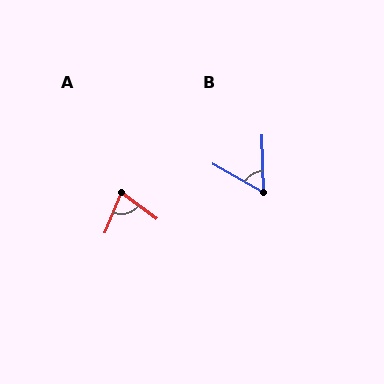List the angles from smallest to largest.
B (59°), A (75°).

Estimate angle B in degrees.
Approximately 59 degrees.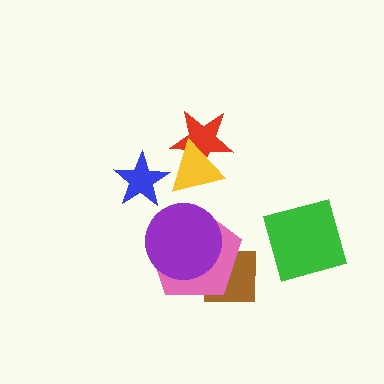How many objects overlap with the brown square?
2 objects overlap with the brown square.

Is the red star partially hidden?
Yes, it is partially covered by another shape.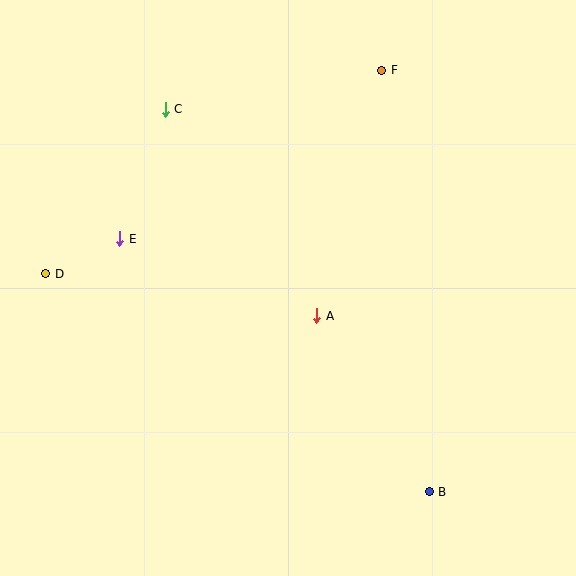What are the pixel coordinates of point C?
Point C is at (165, 109).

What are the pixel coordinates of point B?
Point B is at (429, 492).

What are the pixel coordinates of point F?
Point F is at (382, 70).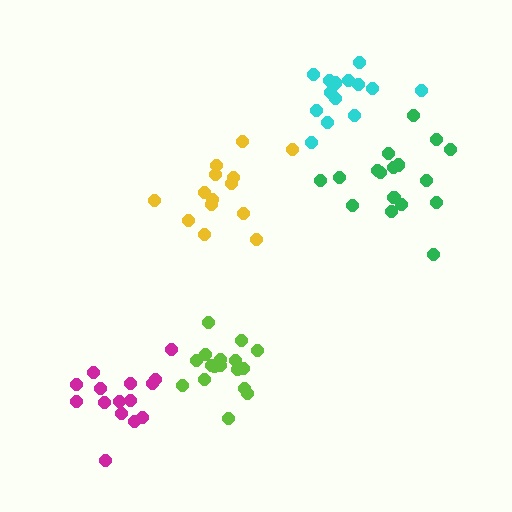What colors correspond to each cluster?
The clusters are colored: lime, cyan, yellow, green, magenta.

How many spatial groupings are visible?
There are 5 spatial groupings.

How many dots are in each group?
Group 1: 17 dots, Group 2: 14 dots, Group 3: 14 dots, Group 4: 17 dots, Group 5: 15 dots (77 total).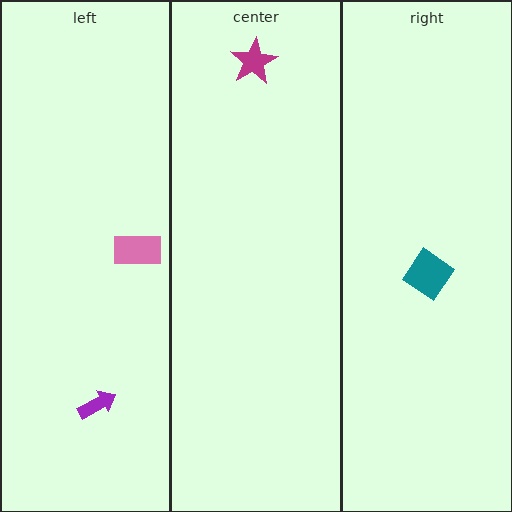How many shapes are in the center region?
1.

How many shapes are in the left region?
2.